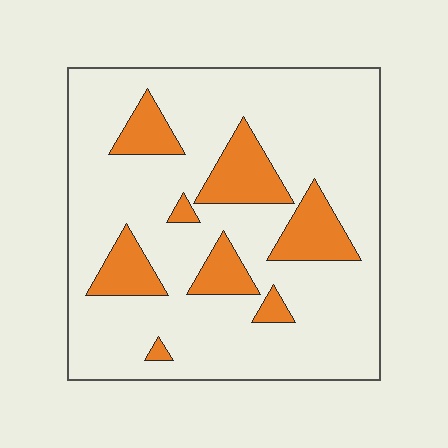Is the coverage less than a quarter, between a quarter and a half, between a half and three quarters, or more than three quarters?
Less than a quarter.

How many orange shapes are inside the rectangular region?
8.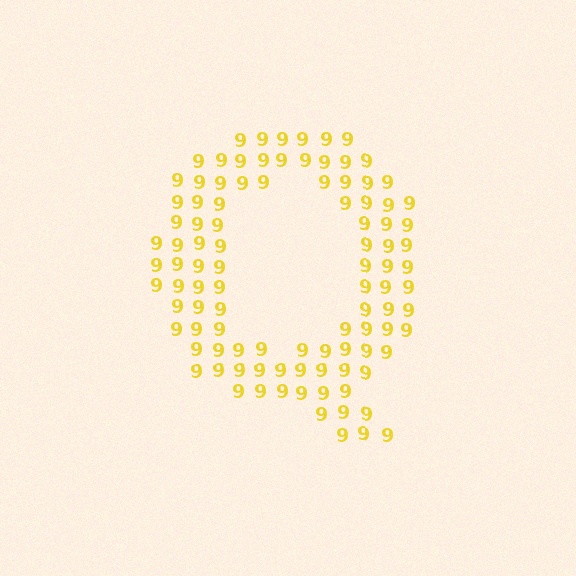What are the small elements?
The small elements are digit 9's.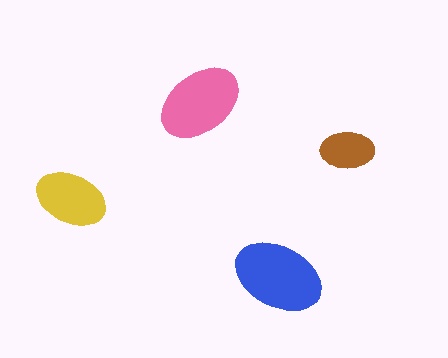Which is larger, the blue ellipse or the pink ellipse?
The blue one.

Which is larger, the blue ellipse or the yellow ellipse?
The blue one.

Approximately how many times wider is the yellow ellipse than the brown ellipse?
About 1.5 times wider.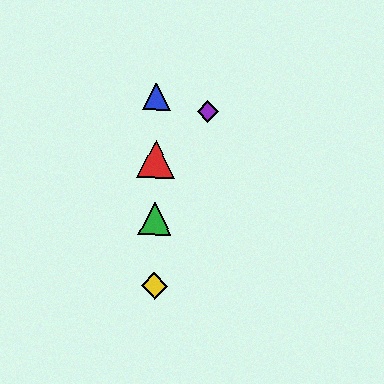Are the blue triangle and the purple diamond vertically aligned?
No, the blue triangle is at x≈157 and the purple diamond is at x≈208.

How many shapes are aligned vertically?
4 shapes (the red triangle, the blue triangle, the green triangle, the yellow diamond) are aligned vertically.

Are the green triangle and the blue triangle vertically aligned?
Yes, both are at x≈155.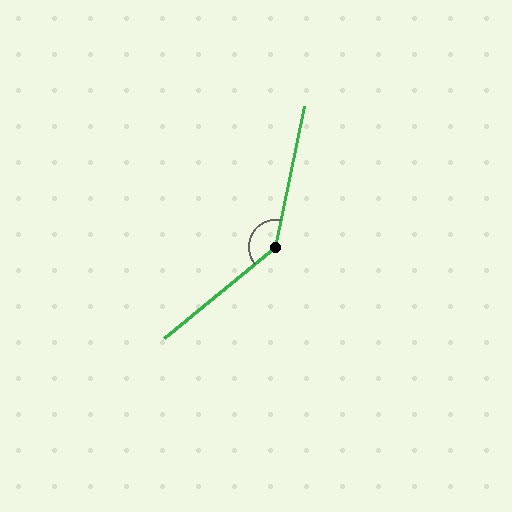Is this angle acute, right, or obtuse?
It is obtuse.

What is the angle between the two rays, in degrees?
Approximately 141 degrees.